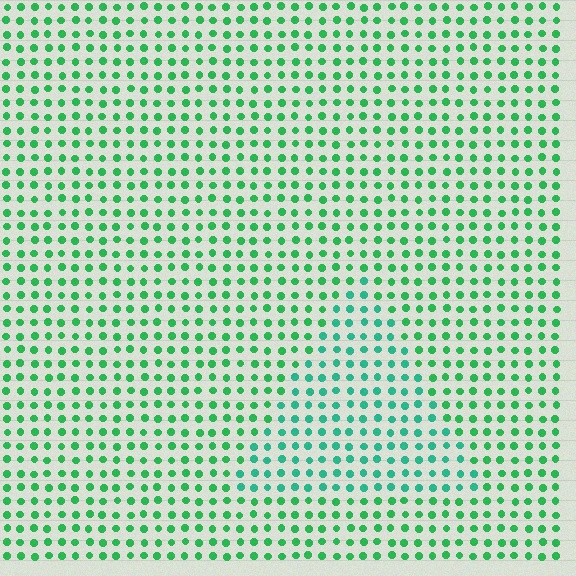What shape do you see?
I see a triangle.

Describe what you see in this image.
The image is filled with small green elements in a uniform arrangement. A triangle-shaped region is visible where the elements are tinted to a slightly different hue, forming a subtle color boundary.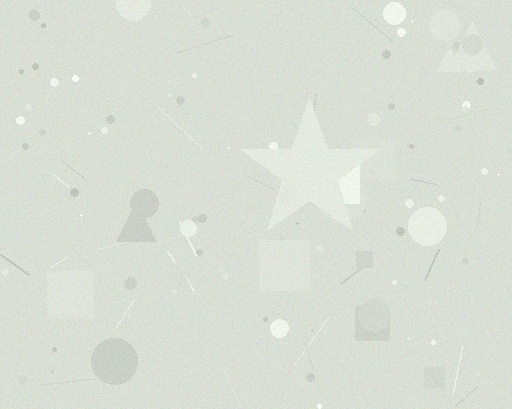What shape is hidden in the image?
A star is hidden in the image.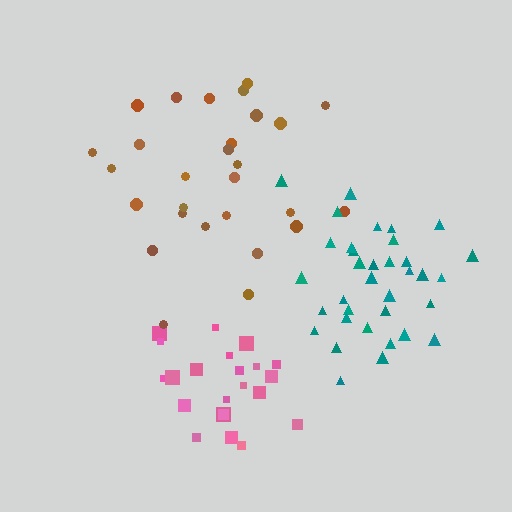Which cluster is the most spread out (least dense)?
Brown.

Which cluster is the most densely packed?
Pink.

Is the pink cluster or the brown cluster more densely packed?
Pink.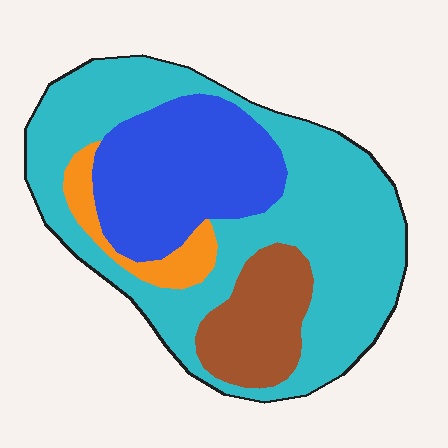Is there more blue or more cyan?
Cyan.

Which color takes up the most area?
Cyan, at roughly 55%.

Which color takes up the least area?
Orange, at roughly 5%.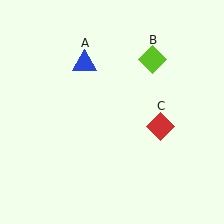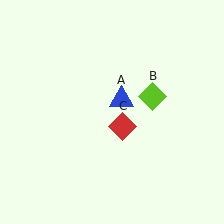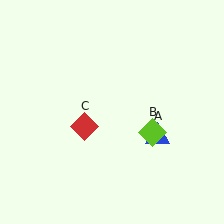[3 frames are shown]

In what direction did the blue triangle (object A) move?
The blue triangle (object A) moved down and to the right.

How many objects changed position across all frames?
3 objects changed position: blue triangle (object A), lime diamond (object B), red diamond (object C).